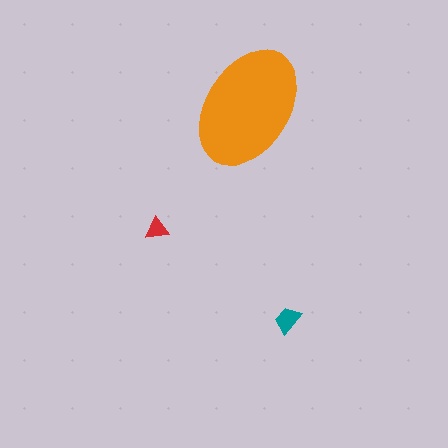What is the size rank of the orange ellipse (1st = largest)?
1st.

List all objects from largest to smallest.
The orange ellipse, the teal trapezoid, the red triangle.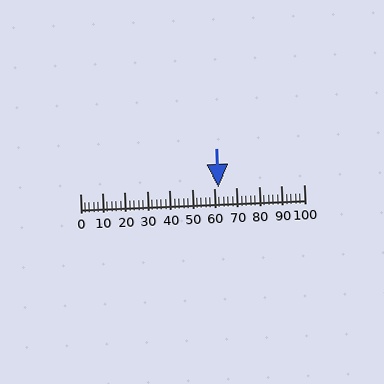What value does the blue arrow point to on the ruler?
The blue arrow points to approximately 62.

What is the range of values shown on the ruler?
The ruler shows values from 0 to 100.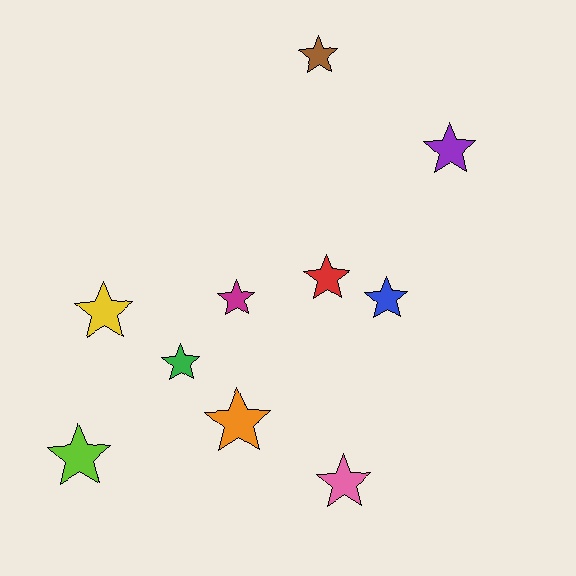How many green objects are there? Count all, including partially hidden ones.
There is 1 green object.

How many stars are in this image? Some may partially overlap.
There are 10 stars.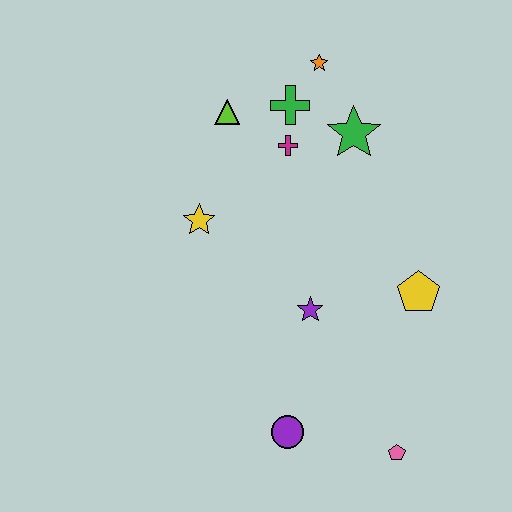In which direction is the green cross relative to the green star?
The green cross is to the left of the green star.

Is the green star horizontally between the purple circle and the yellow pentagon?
Yes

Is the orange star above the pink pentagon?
Yes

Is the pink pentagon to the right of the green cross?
Yes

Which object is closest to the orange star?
The green cross is closest to the orange star.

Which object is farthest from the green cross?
The pink pentagon is farthest from the green cross.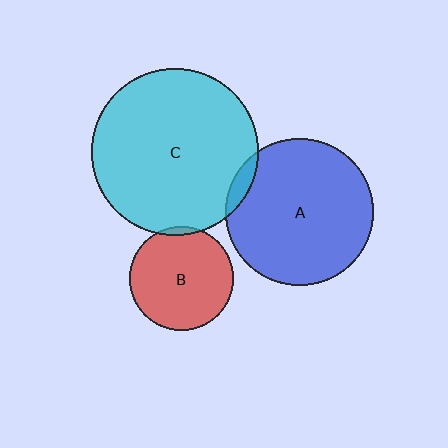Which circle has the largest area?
Circle C (cyan).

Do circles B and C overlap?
Yes.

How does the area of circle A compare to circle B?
Approximately 2.0 times.